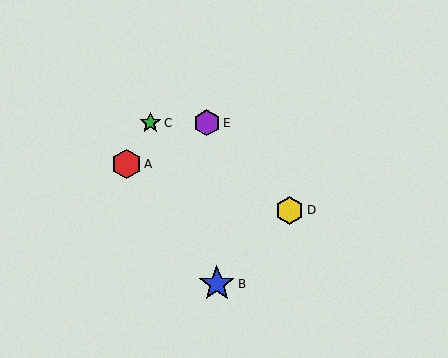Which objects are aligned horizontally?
Objects C, E are aligned horizontally.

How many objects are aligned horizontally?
2 objects (C, E) are aligned horizontally.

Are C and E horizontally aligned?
Yes, both are at y≈123.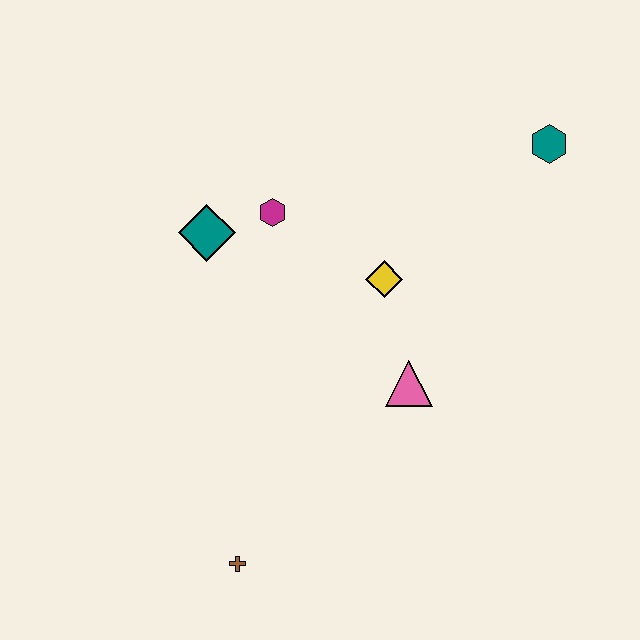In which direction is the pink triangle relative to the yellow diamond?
The pink triangle is below the yellow diamond.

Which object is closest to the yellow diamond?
The pink triangle is closest to the yellow diamond.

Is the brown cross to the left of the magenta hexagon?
Yes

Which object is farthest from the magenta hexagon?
The brown cross is farthest from the magenta hexagon.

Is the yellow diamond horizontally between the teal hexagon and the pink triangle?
No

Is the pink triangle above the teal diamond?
No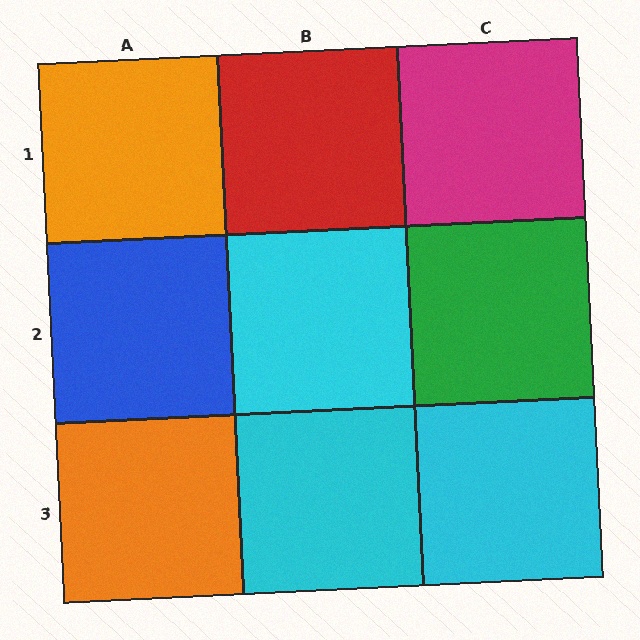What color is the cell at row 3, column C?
Cyan.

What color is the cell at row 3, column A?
Orange.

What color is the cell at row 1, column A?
Orange.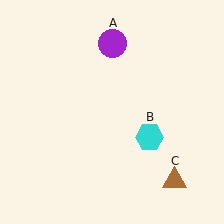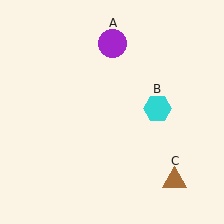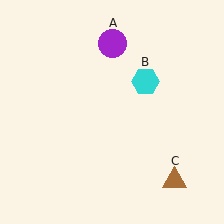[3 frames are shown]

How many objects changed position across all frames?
1 object changed position: cyan hexagon (object B).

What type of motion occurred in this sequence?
The cyan hexagon (object B) rotated counterclockwise around the center of the scene.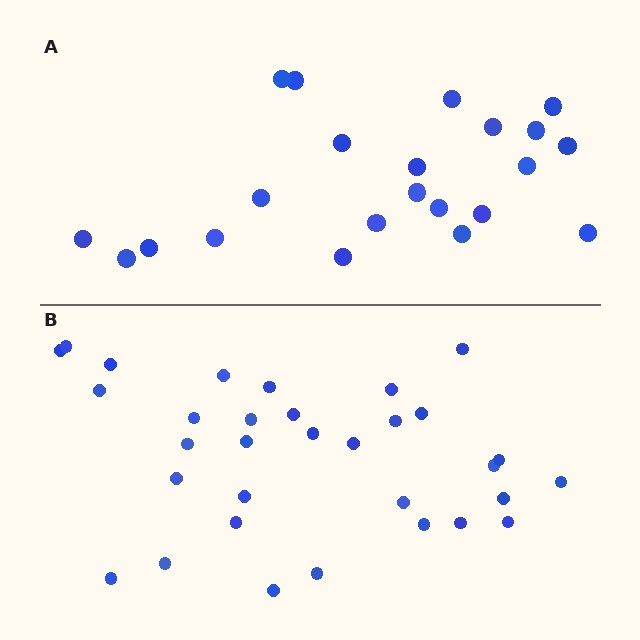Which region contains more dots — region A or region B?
Region B (the bottom region) has more dots.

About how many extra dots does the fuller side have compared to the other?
Region B has roughly 10 or so more dots than region A.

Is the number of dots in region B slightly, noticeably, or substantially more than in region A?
Region B has substantially more. The ratio is roughly 1.5 to 1.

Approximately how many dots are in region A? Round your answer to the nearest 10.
About 20 dots. (The exact count is 22, which rounds to 20.)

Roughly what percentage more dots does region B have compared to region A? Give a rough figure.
About 45% more.